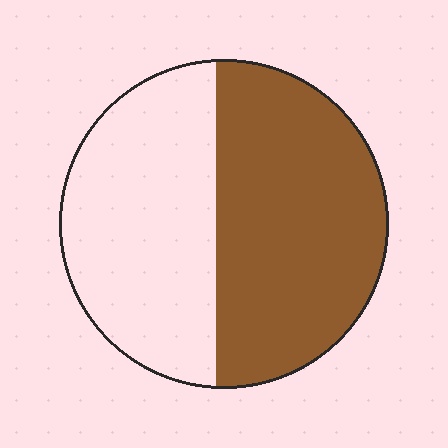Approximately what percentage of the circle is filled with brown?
Approximately 55%.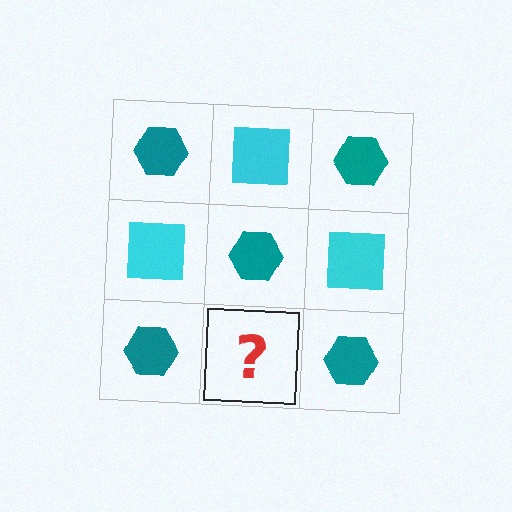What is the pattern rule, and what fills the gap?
The rule is that it alternates teal hexagon and cyan square in a checkerboard pattern. The gap should be filled with a cyan square.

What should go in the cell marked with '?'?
The missing cell should contain a cyan square.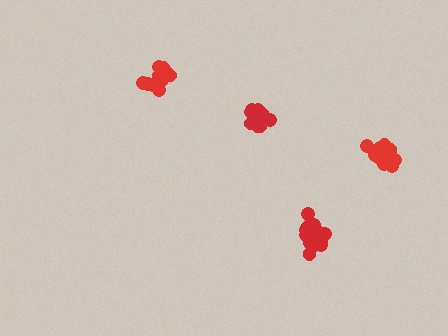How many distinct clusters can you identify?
There are 4 distinct clusters.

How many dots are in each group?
Group 1: 20 dots, Group 2: 15 dots, Group 3: 18 dots, Group 4: 17 dots (70 total).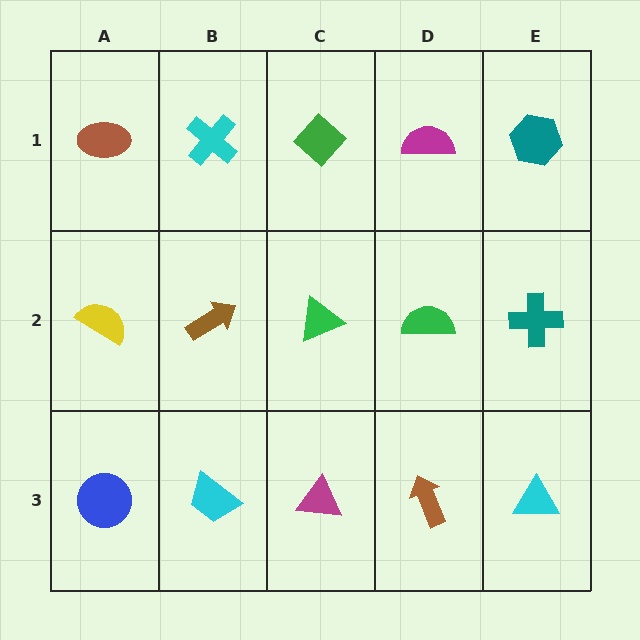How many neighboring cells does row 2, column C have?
4.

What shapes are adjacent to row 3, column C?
A green triangle (row 2, column C), a cyan trapezoid (row 3, column B), a brown arrow (row 3, column D).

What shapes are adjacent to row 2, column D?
A magenta semicircle (row 1, column D), a brown arrow (row 3, column D), a green triangle (row 2, column C), a teal cross (row 2, column E).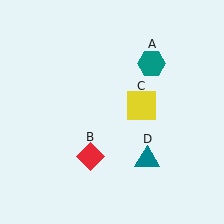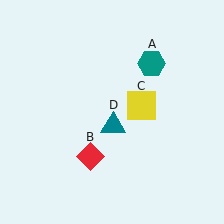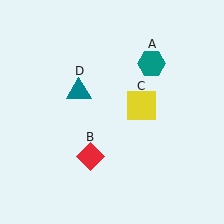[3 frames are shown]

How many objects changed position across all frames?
1 object changed position: teal triangle (object D).